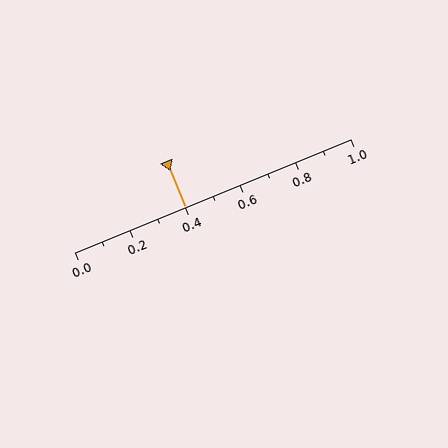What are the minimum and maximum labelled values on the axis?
The axis runs from 0.0 to 1.0.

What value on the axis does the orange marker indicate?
The marker indicates approximately 0.4.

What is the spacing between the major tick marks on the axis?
The major ticks are spaced 0.2 apart.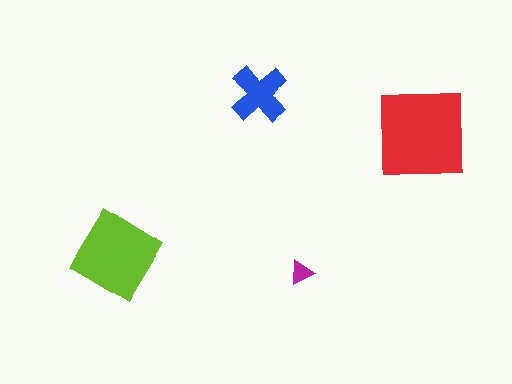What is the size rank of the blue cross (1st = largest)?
3rd.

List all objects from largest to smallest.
The red square, the lime diamond, the blue cross, the magenta triangle.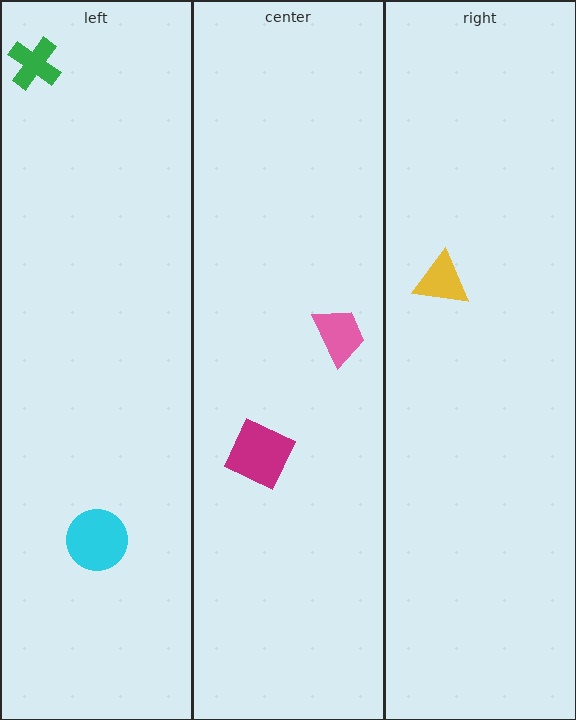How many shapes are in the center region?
2.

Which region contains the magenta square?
The center region.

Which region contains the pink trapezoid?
The center region.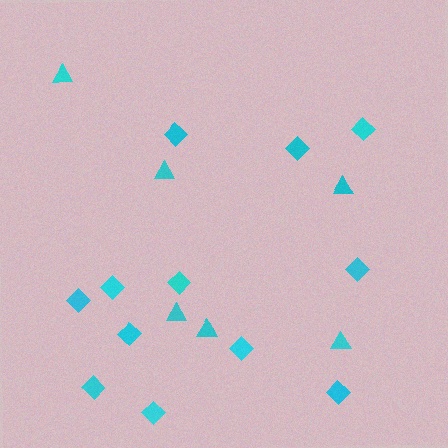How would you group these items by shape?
There are 2 groups: one group of triangles (6) and one group of diamonds (12).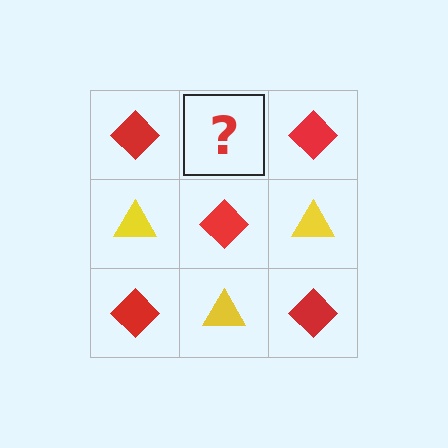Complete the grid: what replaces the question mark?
The question mark should be replaced with a yellow triangle.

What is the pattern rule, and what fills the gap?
The rule is that it alternates red diamond and yellow triangle in a checkerboard pattern. The gap should be filled with a yellow triangle.